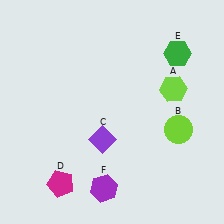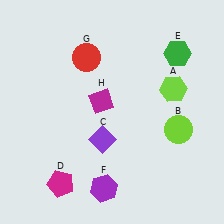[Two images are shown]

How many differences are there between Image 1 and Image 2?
There are 2 differences between the two images.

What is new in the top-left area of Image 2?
A red circle (G) was added in the top-left area of Image 2.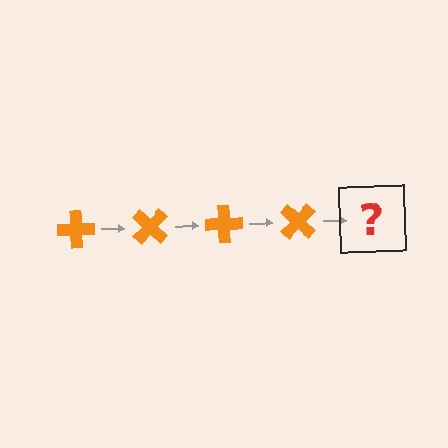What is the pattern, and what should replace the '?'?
The pattern is that the cross rotates 45 degrees each step. The '?' should be an orange cross rotated 180 degrees.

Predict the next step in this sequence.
The next step is an orange cross rotated 180 degrees.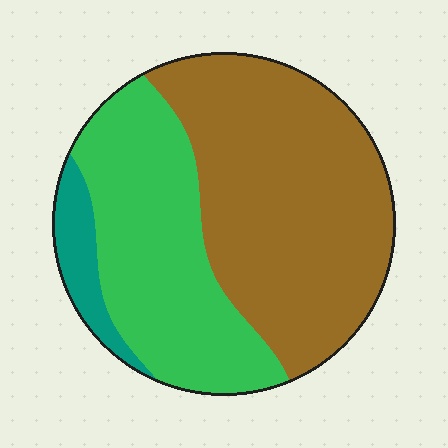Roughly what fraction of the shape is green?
Green takes up about three eighths (3/8) of the shape.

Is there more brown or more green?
Brown.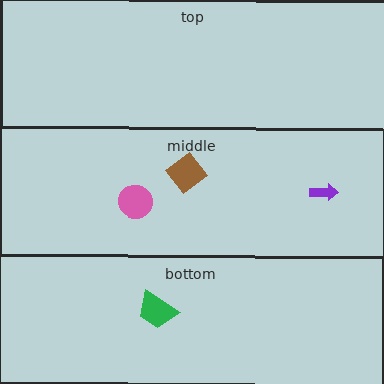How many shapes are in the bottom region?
1.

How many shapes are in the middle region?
3.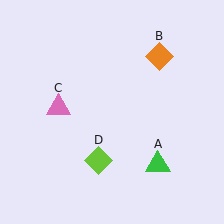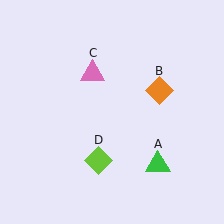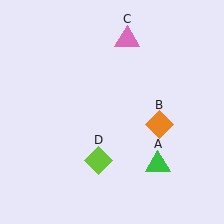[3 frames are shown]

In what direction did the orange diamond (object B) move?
The orange diamond (object B) moved down.